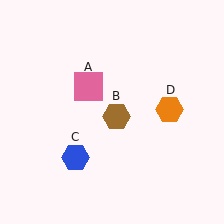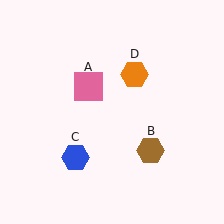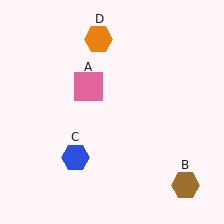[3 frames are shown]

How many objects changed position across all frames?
2 objects changed position: brown hexagon (object B), orange hexagon (object D).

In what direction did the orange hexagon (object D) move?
The orange hexagon (object D) moved up and to the left.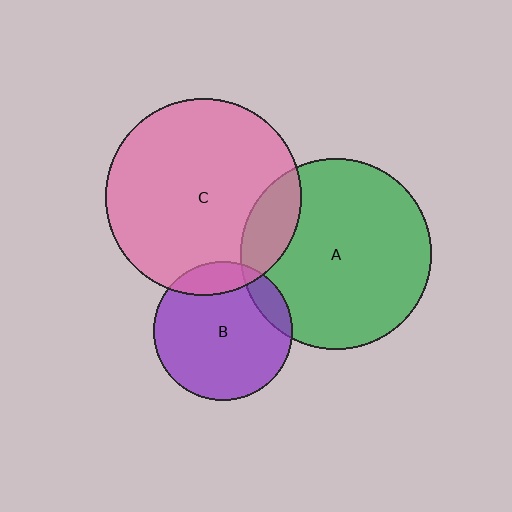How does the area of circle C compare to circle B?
Approximately 2.0 times.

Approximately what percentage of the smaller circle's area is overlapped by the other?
Approximately 15%.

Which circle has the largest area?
Circle C (pink).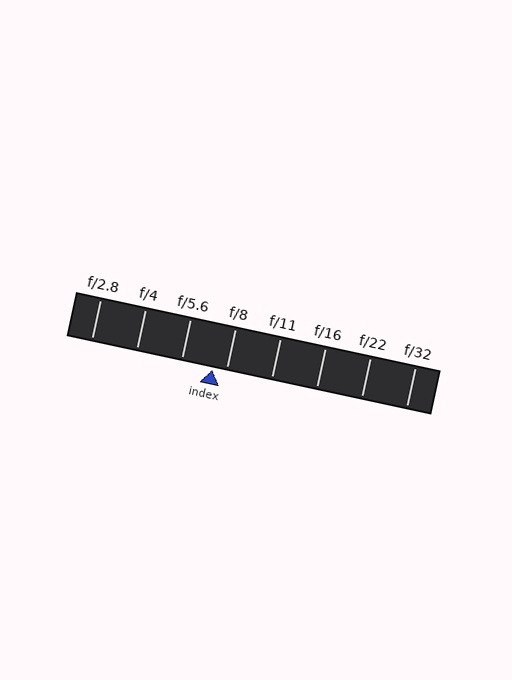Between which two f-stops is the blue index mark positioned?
The index mark is between f/5.6 and f/8.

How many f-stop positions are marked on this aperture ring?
There are 8 f-stop positions marked.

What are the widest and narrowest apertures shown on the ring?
The widest aperture shown is f/2.8 and the narrowest is f/32.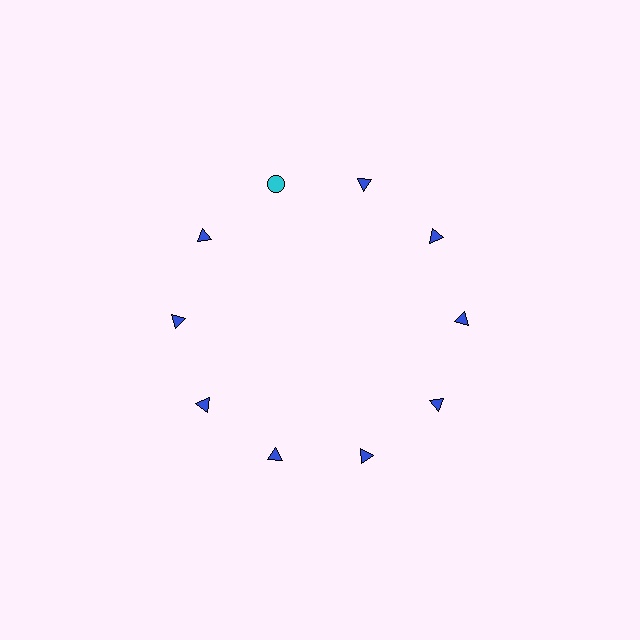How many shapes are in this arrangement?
There are 10 shapes arranged in a ring pattern.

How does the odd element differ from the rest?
It differs in both color (cyan instead of blue) and shape (circle instead of triangle).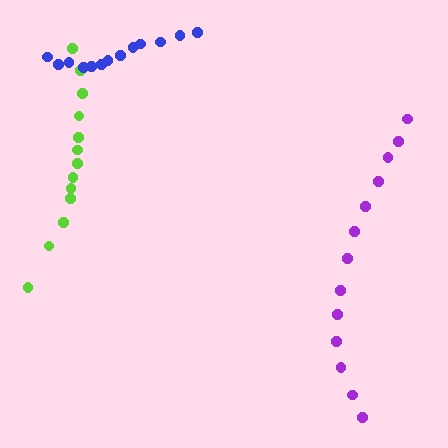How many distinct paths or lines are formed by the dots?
There are 3 distinct paths.